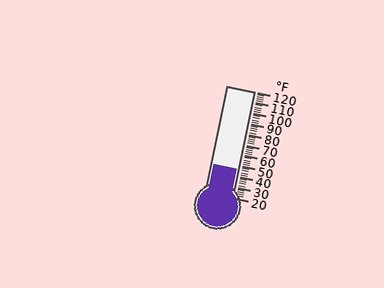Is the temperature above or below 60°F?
The temperature is below 60°F.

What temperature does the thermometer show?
The thermometer shows approximately 46°F.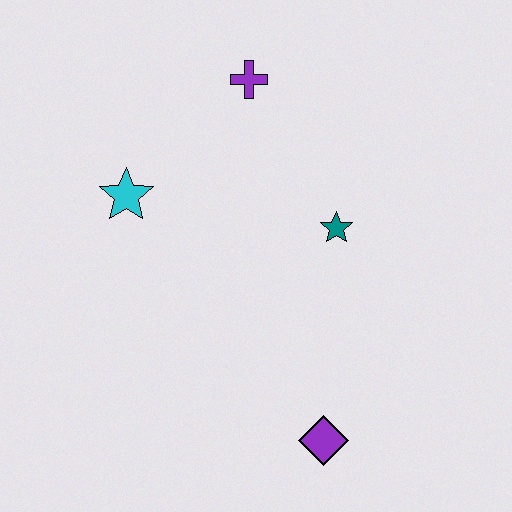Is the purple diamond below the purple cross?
Yes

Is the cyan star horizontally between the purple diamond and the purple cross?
No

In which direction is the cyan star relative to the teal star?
The cyan star is to the left of the teal star.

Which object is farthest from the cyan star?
The purple diamond is farthest from the cyan star.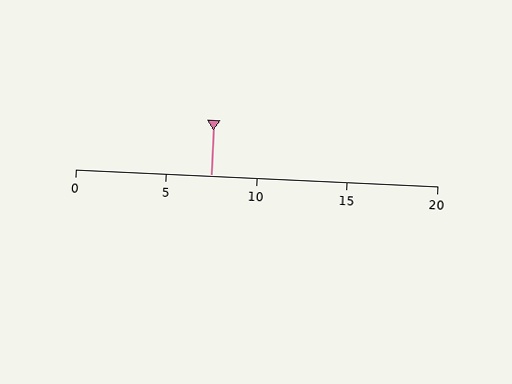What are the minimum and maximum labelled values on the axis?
The axis runs from 0 to 20.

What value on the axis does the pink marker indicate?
The marker indicates approximately 7.5.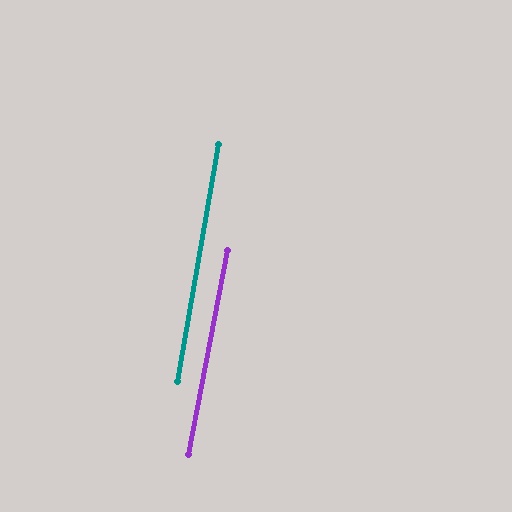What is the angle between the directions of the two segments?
Approximately 1 degree.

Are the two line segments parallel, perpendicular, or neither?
Parallel — their directions differ by only 1.1°.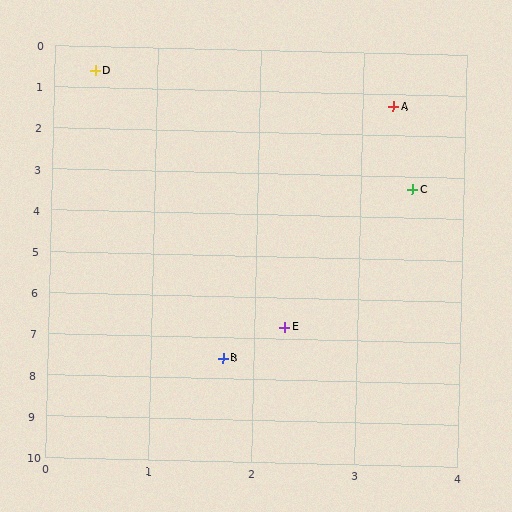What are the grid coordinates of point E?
Point E is at approximately (2.3, 6.7).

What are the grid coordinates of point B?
Point B is at approximately (1.7, 7.5).